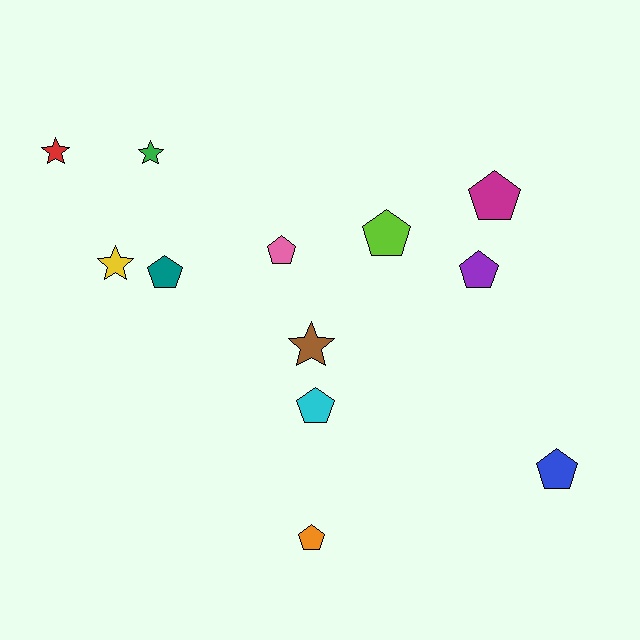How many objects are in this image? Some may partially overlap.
There are 12 objects.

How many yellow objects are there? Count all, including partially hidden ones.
There is 1 yellow object.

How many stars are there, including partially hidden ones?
There are 4 stars.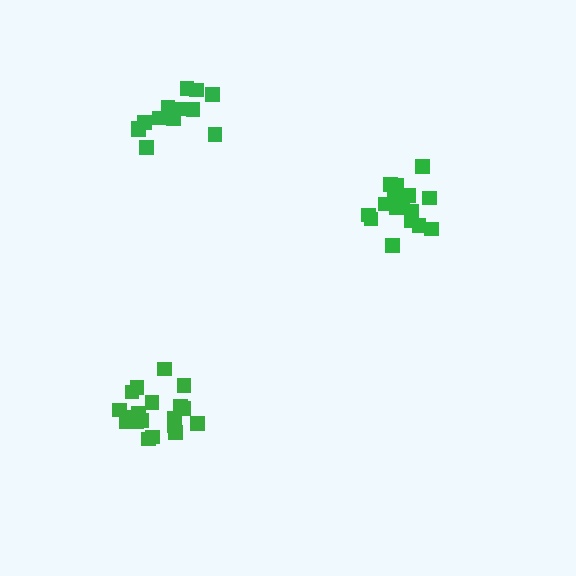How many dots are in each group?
Group 1: 19 dots, Group 2: 18 dots, Group 3: 15 dots (52 total).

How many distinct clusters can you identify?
There are 3 distinct clusters.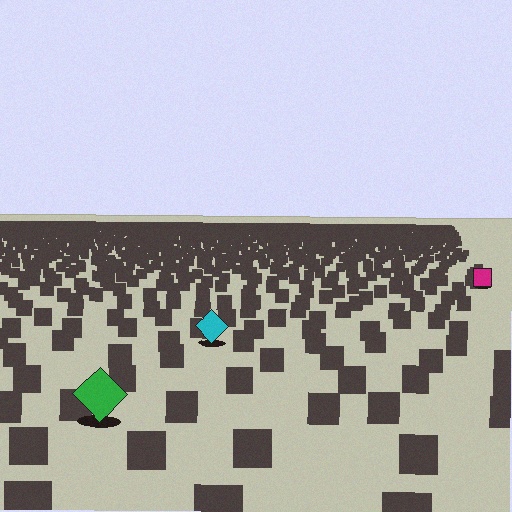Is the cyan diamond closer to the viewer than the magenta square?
Yes. The cyan diamond is closer — you can tell from the texture gradient: the ground texture is coarser near it.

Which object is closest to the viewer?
The green diamond is closest. The texture marks near it are larger and more spread out.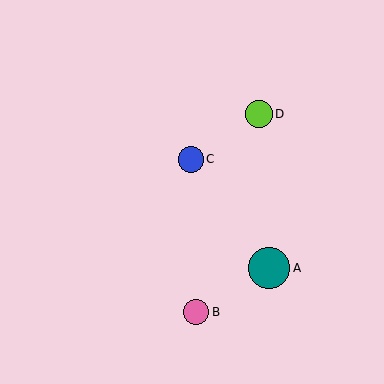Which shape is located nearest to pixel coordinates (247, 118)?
The lime circle (labeled D) at (259, 114) is nearest to that location.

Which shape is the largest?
The teal circle (labeled A) is the largest.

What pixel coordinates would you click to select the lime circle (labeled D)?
Click at (259, 114) to select the lime circle D.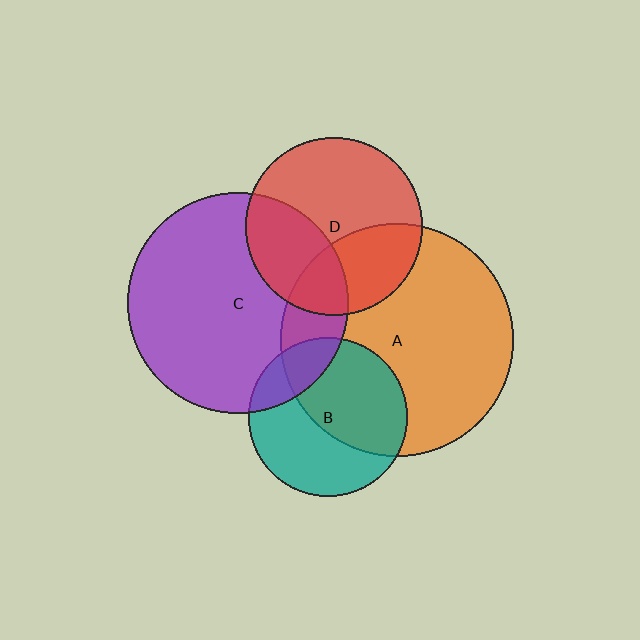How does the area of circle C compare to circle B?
Approximately 1.9 times.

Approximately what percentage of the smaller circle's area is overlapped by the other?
Approximately 20%.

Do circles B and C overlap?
Yes.